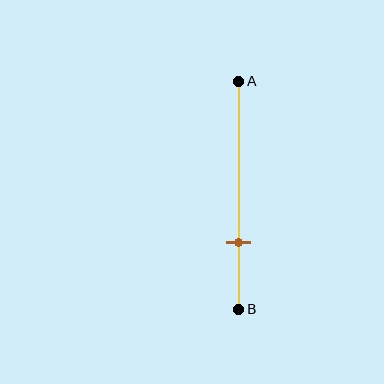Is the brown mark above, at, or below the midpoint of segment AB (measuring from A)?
The brown mark is below the midpoint of segment AB.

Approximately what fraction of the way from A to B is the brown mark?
The brown mark is approximately 70% of the way from A to B.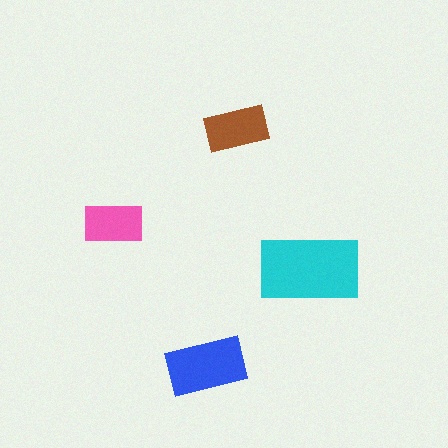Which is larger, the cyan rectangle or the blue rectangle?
The cyan one.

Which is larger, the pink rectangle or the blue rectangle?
The blue one.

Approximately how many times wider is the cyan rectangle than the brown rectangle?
About 1.5 times wider.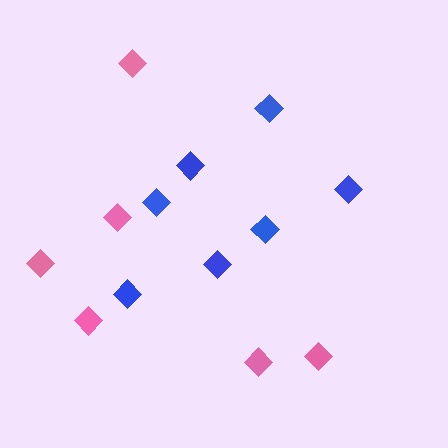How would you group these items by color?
There are 2 groups: one group of blue diamonds (7) and one group of pink diamonds (6).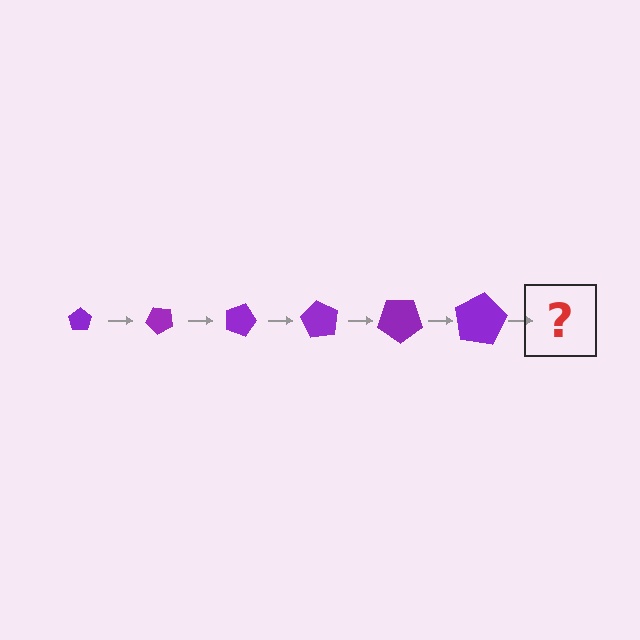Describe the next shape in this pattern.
It should be a pentagon, larger than the previous one and rotated 270 degrees from the start.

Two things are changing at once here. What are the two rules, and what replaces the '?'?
The two rules are that the pentagon grows larger each step and it rotates 45 degrees each step. The '?' should be a pentagon, larger than the previous one and rotated 270 degrees from the start.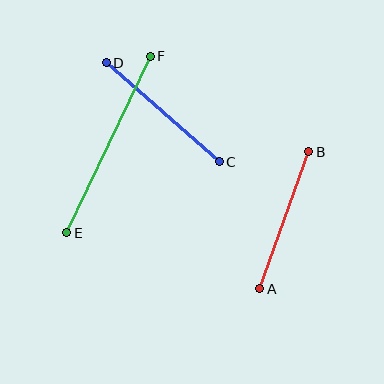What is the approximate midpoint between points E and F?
The midpoint is at approximately (108, 144) pixels.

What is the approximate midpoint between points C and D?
The midpoint is at approximately (163, 112) pixels.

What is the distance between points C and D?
The distance is approximately 151 pixels.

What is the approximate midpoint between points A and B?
The midpoint is at approximately (284, 220) pixels.